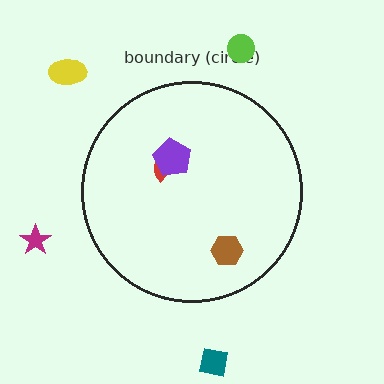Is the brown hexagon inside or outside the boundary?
Inside.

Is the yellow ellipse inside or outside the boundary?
Outside.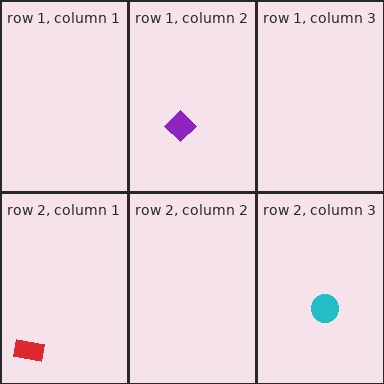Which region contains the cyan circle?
The row 2, column 3 region.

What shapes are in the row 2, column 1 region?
The red rectangle.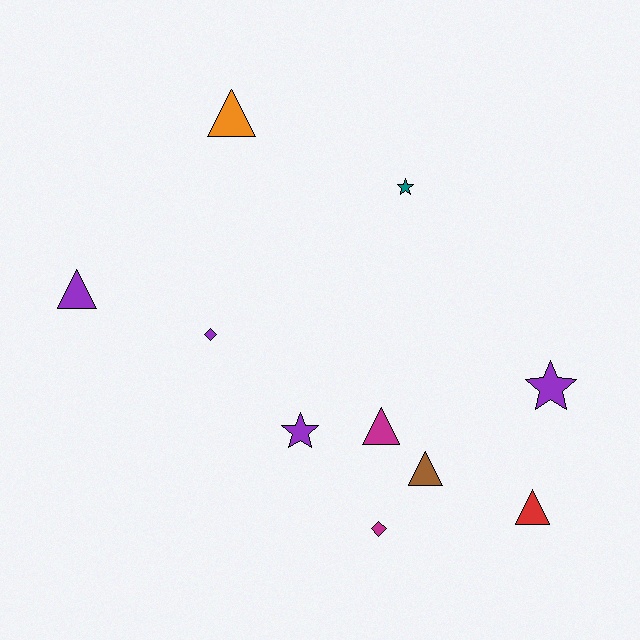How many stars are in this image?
There are 3 stars.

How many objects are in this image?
There are 10 objects.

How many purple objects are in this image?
There are 4 purple objects.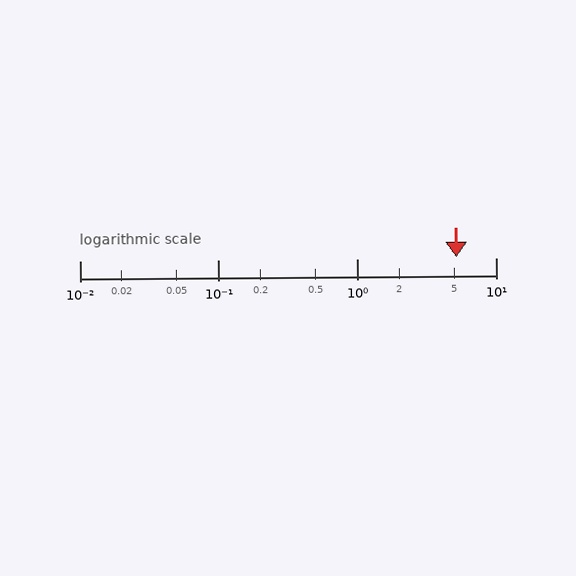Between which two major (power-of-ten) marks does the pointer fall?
The pointer is between 1 and 10.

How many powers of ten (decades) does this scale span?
The scale spans 3 decades, from 0.01 to 10.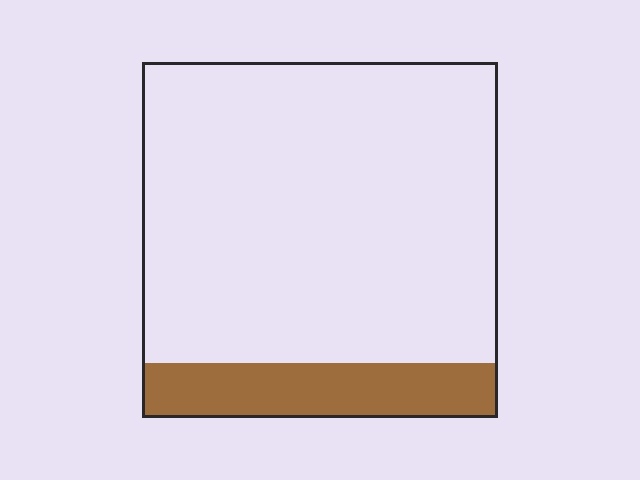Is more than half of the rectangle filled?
No.